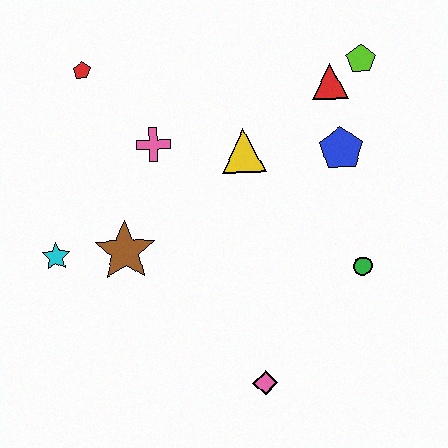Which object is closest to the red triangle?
The lime pentagon is closest to the red triangle.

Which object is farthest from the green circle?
The red pentagon is farthest from the green circle.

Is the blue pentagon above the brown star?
Yes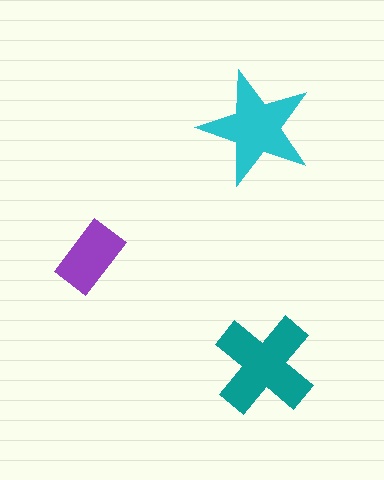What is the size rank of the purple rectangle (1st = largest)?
3rd.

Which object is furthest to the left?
The purple rectangle is leftmost.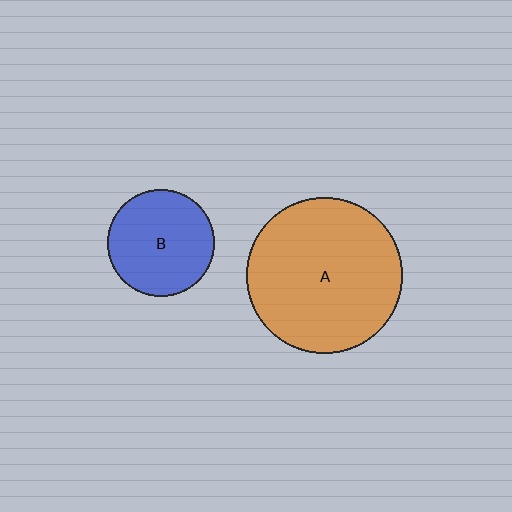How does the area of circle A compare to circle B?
Approximately 2.1 times.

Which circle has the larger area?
Circle A (orange).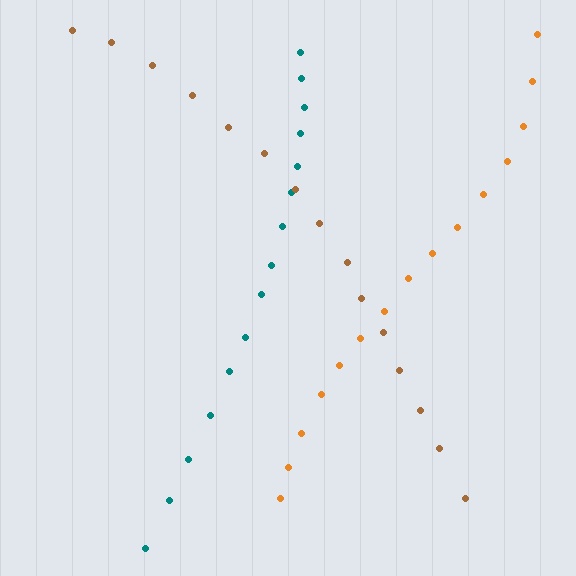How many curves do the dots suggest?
There are 3 distinct paths.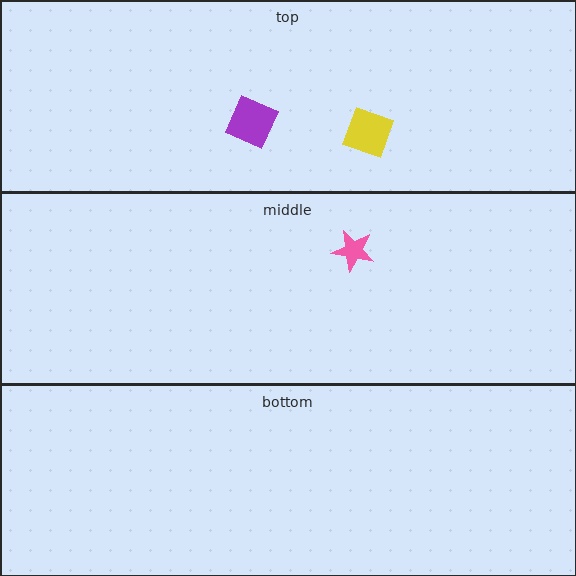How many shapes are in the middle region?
1.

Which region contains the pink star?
The middle region.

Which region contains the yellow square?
The top region.